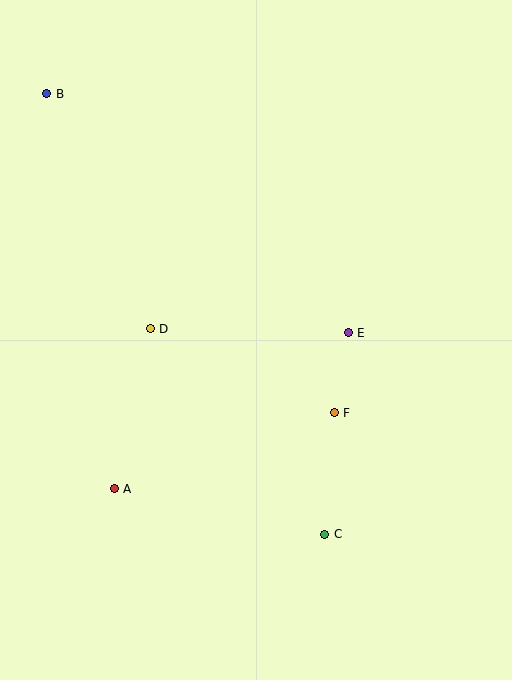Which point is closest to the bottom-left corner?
Point A is closest to the bottom-left corner.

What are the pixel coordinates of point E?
Point E is at (348, 333).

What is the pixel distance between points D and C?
The distance between D and C is 269 pixels.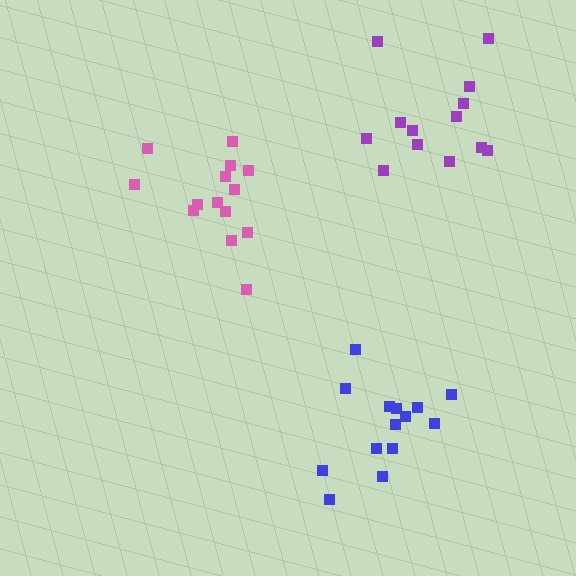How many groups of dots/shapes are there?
There are 3 groups.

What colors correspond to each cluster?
The clusters are colored: blue, pink, purple.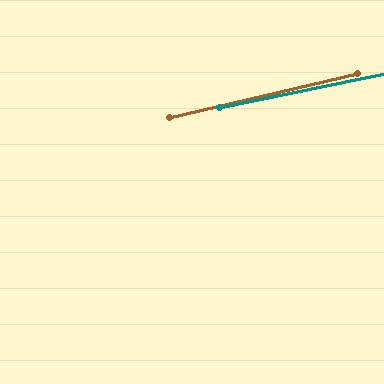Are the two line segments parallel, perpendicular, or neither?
Parallel — their directions differ by only 1.6°.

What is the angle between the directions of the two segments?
Approximately 2 degrees.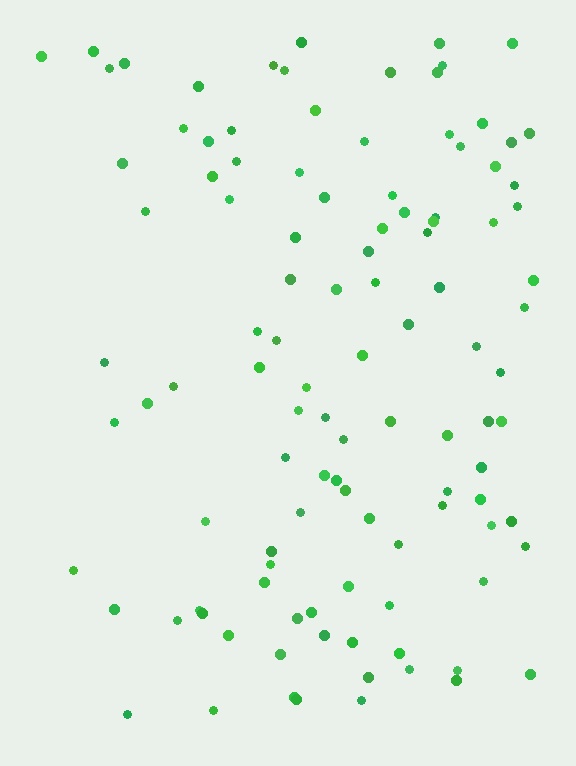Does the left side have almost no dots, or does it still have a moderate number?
Still a moderate number, just noticeably fewer than the right.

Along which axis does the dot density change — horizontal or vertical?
Horizontal.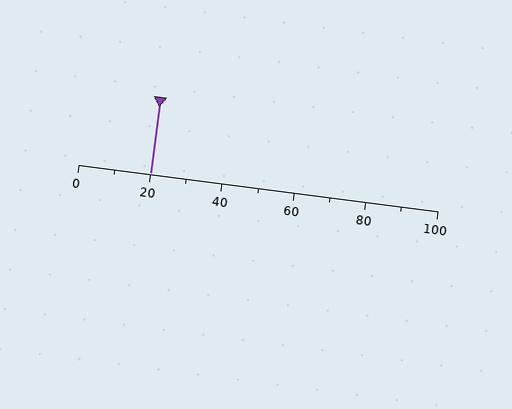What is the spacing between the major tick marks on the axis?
The major ticks are spaced 20 apart.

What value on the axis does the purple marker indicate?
The marker indicates approximately 20.